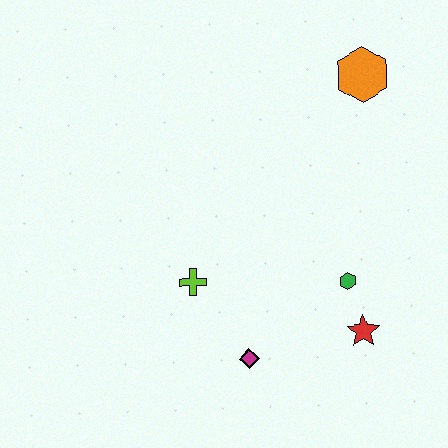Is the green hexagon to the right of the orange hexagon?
No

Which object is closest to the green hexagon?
The red star is closest to the green hexagon.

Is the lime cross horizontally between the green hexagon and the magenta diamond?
No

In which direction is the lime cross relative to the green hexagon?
The lime cross is to the left of the green hexagon.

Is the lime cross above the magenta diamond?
Yes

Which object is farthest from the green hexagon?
The orange hexagon is farthest from the green hexagon.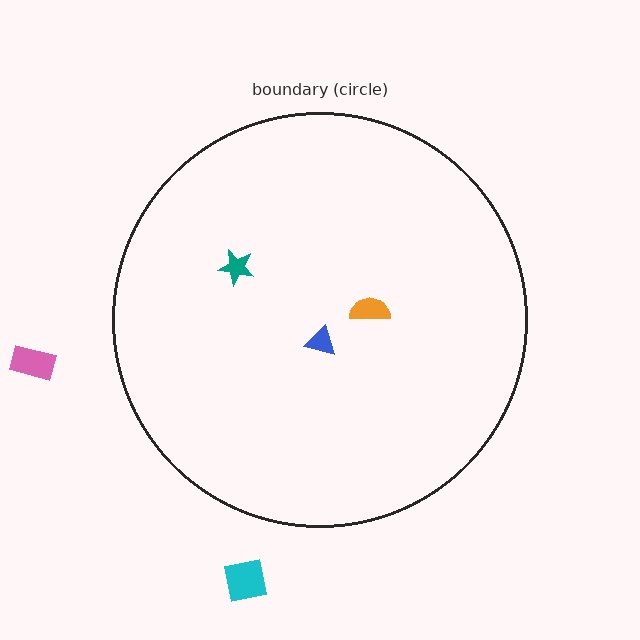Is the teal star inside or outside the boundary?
Inside.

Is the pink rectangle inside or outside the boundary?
Outside.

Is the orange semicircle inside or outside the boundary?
Inside.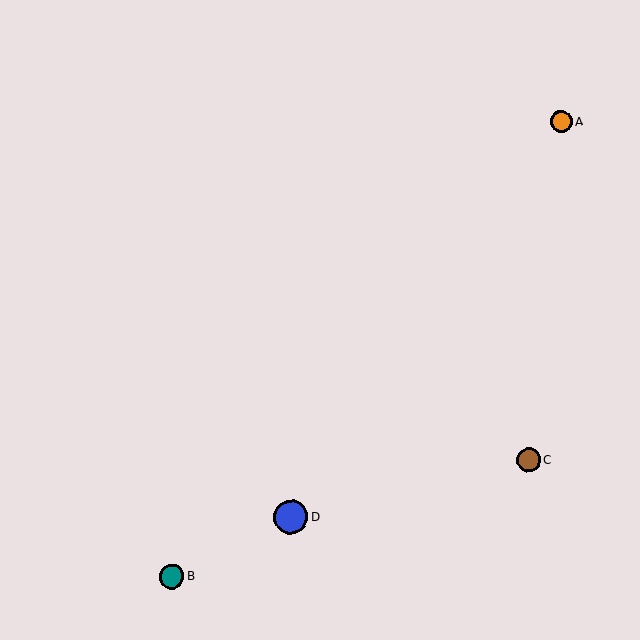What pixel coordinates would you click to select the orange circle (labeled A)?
Click at (561, 121) to select the orange circle A.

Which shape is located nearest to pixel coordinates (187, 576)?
The teal circle (labeled B) at (172, 576) is nearest to that location.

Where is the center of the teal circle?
The center of the teal circle is at (172, 576).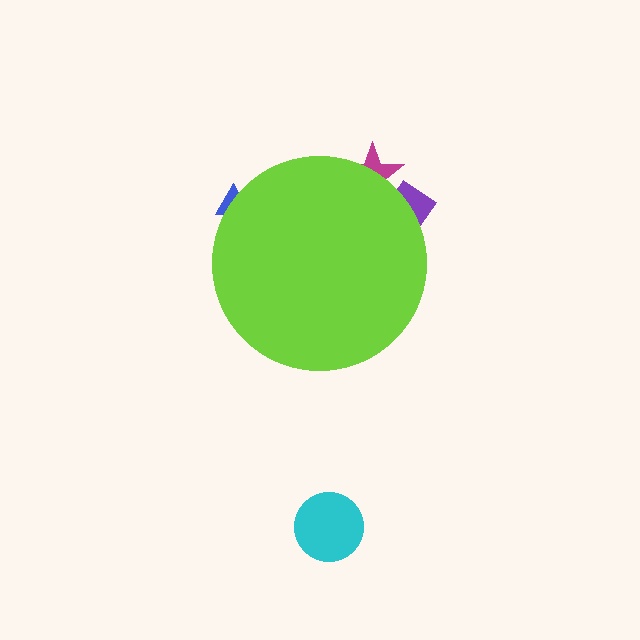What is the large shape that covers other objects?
A lime circle.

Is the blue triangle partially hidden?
Yes, the blue triangle is partially hidden behind the lime circle.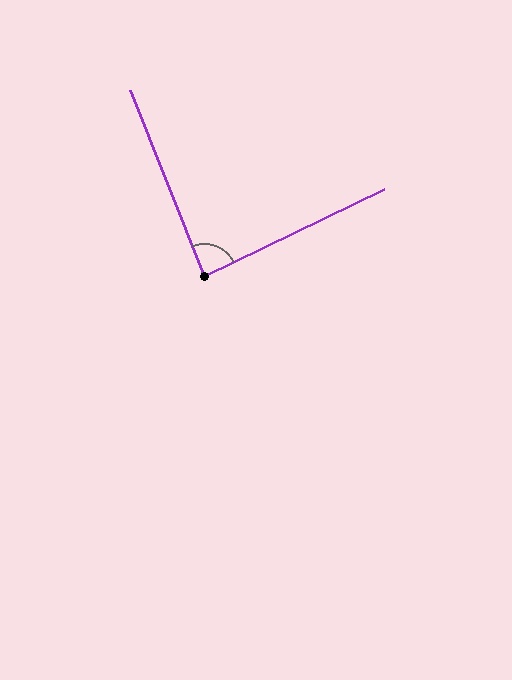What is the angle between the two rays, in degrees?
Approximately 86 degrees.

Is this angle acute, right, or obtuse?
It is approximately a right angle.